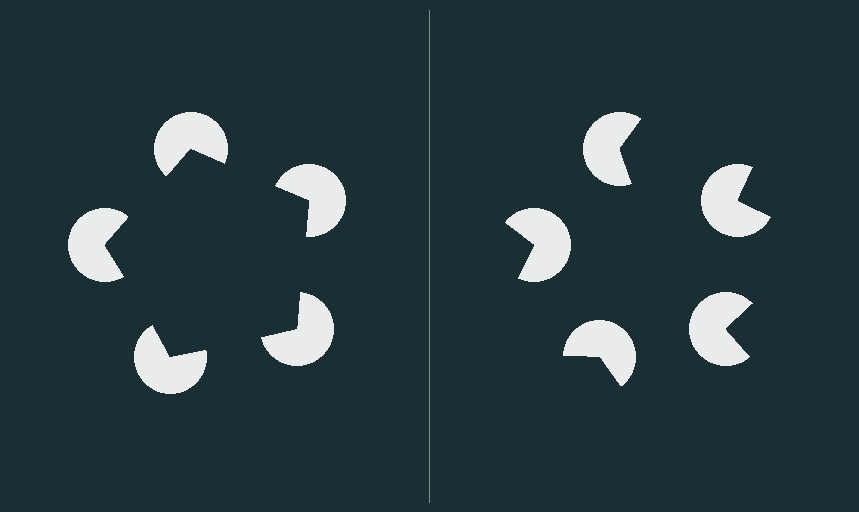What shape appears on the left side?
An illusory pentagon.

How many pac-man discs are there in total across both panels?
10 — 5 on each side.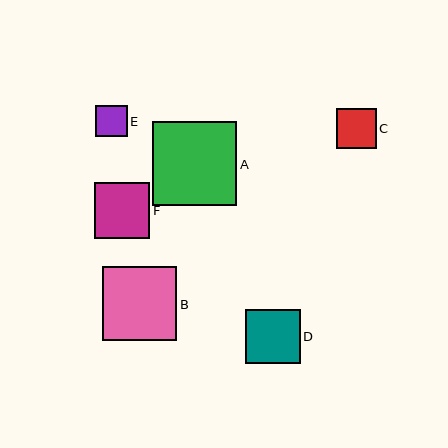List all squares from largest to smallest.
From largest to smallest: A, B, F, D, C, E.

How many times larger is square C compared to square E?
Square C is approximately 1.3 times the size of square E.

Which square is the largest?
Square A is the largest with a size of approximately 84 pixels.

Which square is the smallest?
Square E is the smallest with a size of approximately 31 pixels.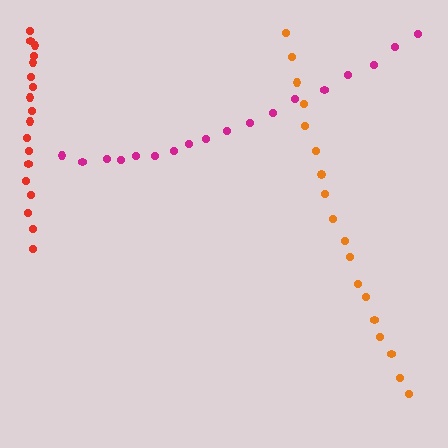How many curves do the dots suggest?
There are 3 distinct paths.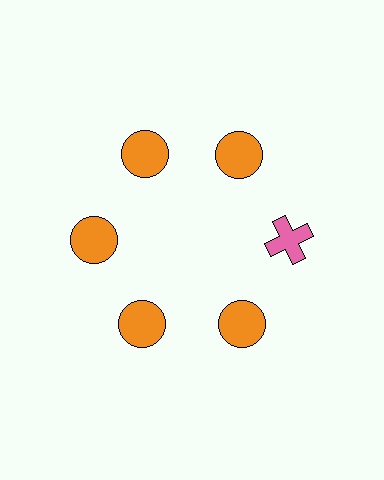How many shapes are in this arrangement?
There are 6 shapes arranged in a ring pattern.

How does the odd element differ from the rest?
It differs in both color (pink instead of orange) and shape (cross instead of circle).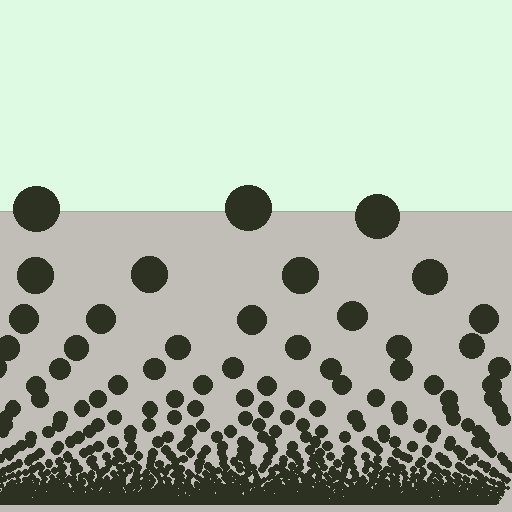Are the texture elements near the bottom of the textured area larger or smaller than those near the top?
Smaller. The gradient is inverted — elements near the bottom are smaller and denser.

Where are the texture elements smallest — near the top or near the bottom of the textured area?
Near the bottom.